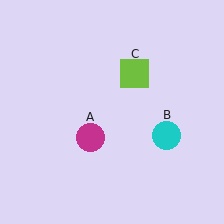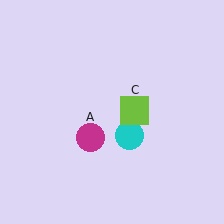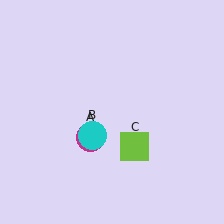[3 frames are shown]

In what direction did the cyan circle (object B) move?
The cyan circle (object B) moved left.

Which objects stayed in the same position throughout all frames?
Magenta circle (object A) remained stationary.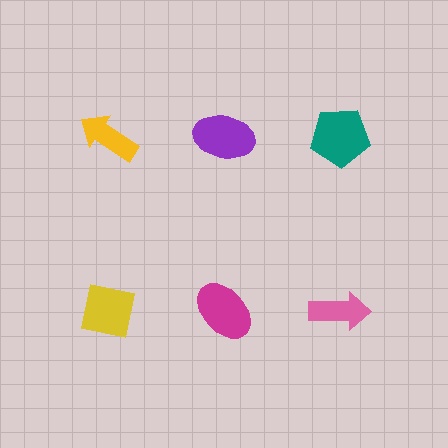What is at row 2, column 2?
A magenta ellipse.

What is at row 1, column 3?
A teal pentagon.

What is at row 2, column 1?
A yellow square.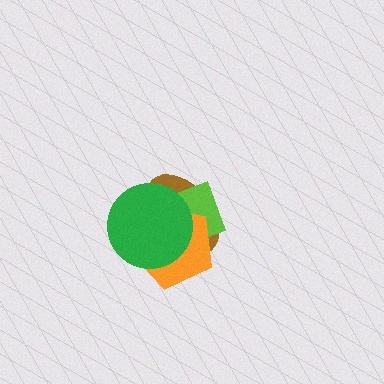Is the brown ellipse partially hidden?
Yes, it is partially covered by another shape.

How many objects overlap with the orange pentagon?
3 objects overlap with the orange pentagon.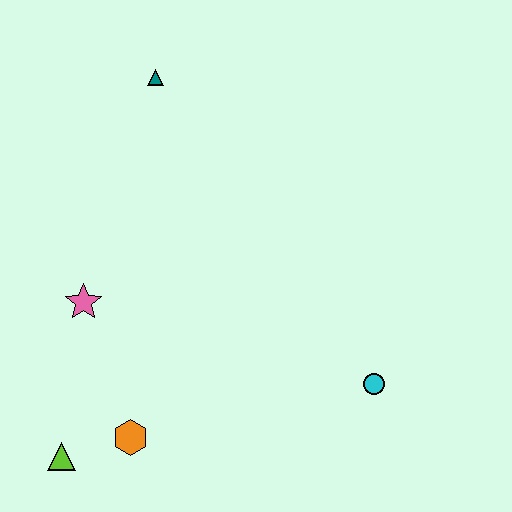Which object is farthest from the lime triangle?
The teal triangle is farthest from the lime triangle.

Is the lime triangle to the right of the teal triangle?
No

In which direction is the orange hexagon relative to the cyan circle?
The orange hexagon is to the left of the cyan circle.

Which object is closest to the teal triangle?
The pink star is closest to the teal triangle.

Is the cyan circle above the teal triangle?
No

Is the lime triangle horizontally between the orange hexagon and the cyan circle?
No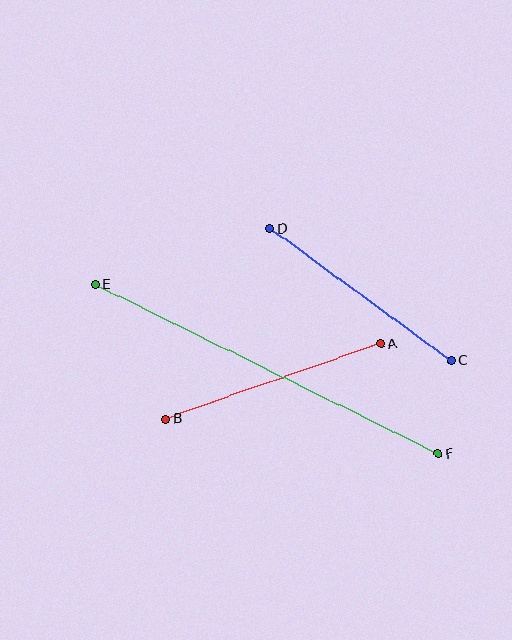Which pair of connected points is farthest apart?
Points E and F are farthest apart.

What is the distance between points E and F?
The distance is approximately 382 pixels.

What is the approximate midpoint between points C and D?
The midpoint is at approximately (360, 294) pixels.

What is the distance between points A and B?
The distance is approximately 228 pixels.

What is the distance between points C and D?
The distance is approximately 224 pixels.